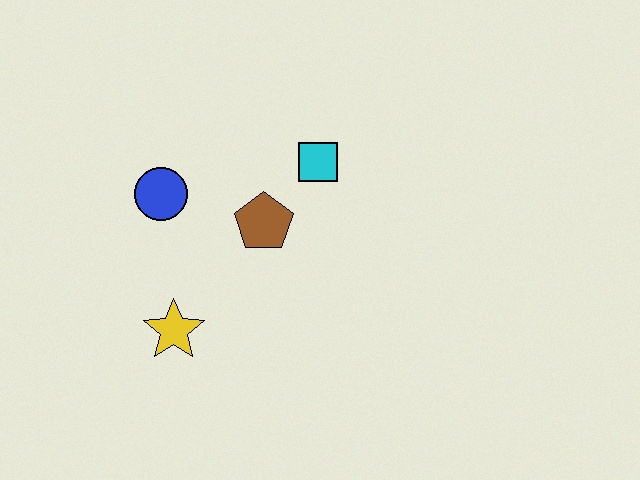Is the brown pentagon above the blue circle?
No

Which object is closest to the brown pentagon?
The cyan square is closest to the brown pentagon.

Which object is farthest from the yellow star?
The cyan square is farthest from the yellow star.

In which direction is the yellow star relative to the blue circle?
The yellow star is below the blue circle.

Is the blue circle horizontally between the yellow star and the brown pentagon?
No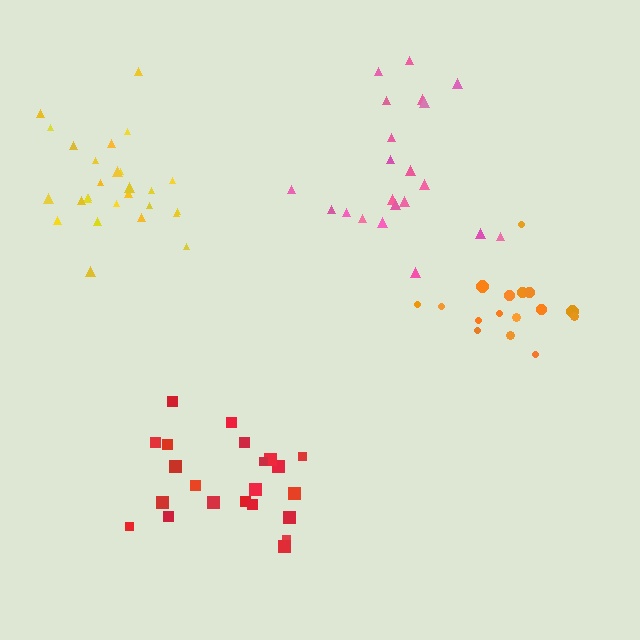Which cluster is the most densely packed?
Yellow.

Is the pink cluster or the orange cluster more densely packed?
Orange.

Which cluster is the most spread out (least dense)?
Pink.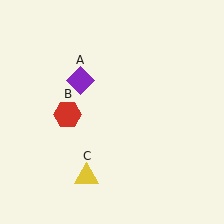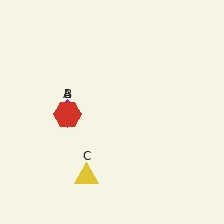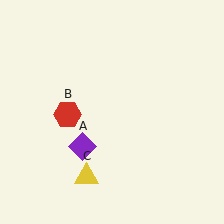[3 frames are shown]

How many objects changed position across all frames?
1 object changed position: purple diamond (object A).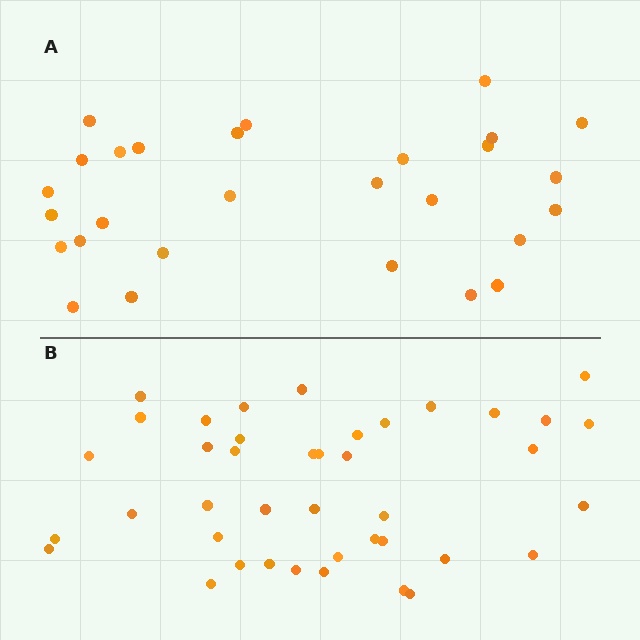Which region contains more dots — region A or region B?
Region B (the bottom region) has more dots.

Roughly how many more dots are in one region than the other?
Region B has approximately 15 more dots than region A.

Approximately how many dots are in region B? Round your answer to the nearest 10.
About 40 dots. (The exact count is 41, which rounds to 40.)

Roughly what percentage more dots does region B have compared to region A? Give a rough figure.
About 45% more.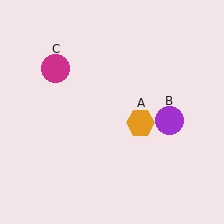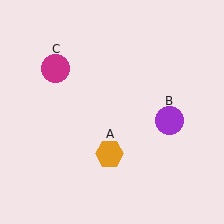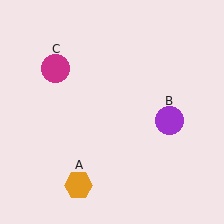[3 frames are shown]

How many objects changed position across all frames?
1 object changed position: orange hexagon (object A).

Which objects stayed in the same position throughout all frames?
Purple circle (object B) and magenta circle (object C) remained stationary.